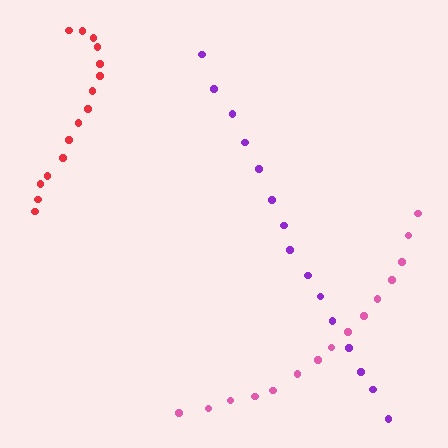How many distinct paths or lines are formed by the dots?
There are 3 distinct paths.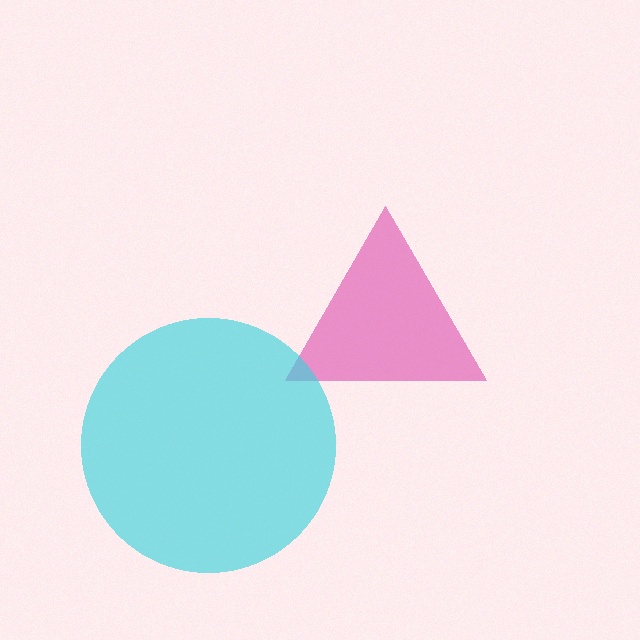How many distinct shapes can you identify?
There are 2 distinct shapes: a magenta triangle, a cyan circle.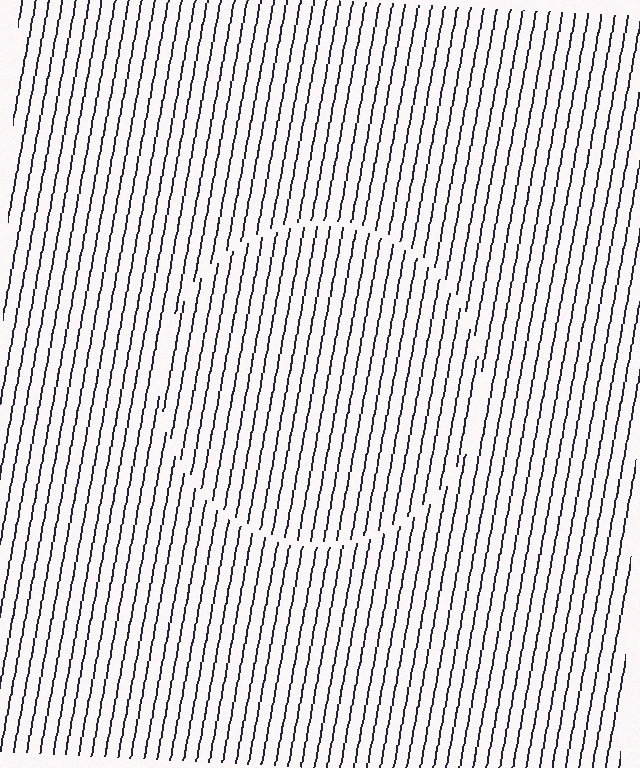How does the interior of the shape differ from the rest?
The interior of the shape contains the same grating, shifted by half a period — the contour is defined by the phase discontinuity where line-ends from the inner and outer gratings abut.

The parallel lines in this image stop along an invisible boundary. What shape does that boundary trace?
An illusory circle. The interior of the shape contains the same grating, shifted by half a period — the contour is defined by the phase discontinuity where line-ends from the inner and outer gratings abut.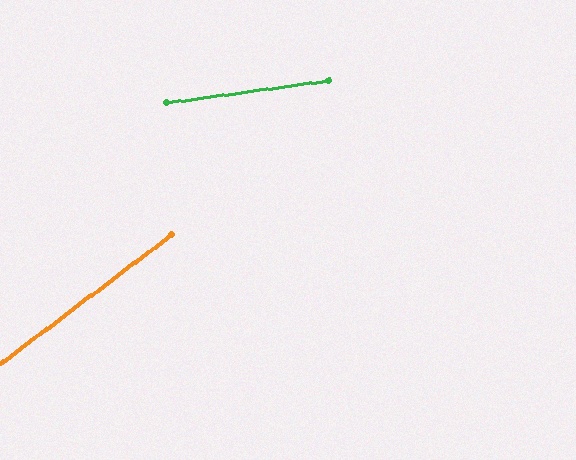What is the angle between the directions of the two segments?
Approximately 29 degrees.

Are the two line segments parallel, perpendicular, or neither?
Neither parallel nor perpendicular — they differ by about 29°.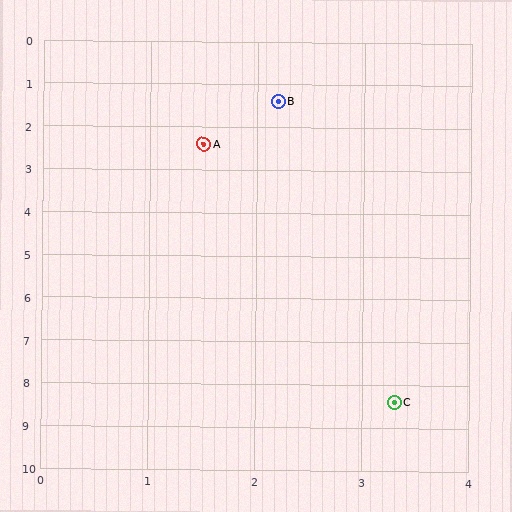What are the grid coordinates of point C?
Point C is at approximately (3.3, 8.4).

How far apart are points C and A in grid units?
Points C and A are about 6.3 grid units apart.